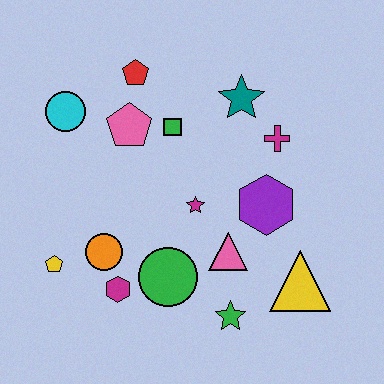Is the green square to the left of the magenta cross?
Yes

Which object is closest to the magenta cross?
The teal star is closest to the magenta cross.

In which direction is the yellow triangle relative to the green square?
The yellow triangle is below the green square.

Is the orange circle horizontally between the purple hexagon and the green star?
No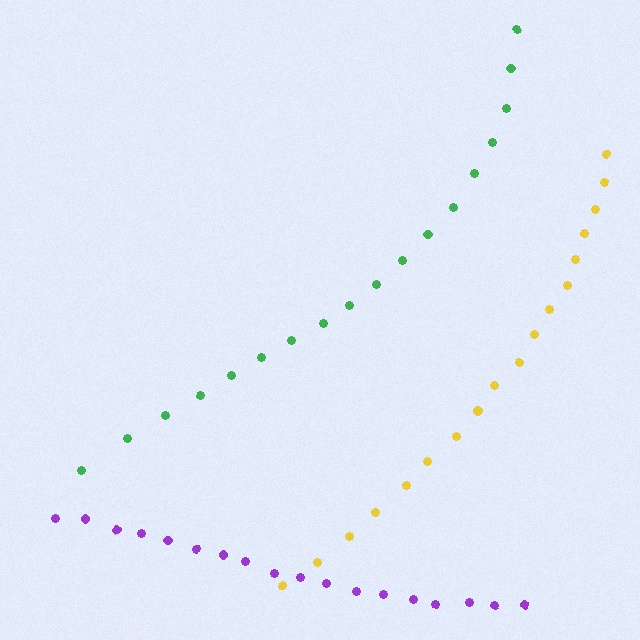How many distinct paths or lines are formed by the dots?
There are 3 distinct paths.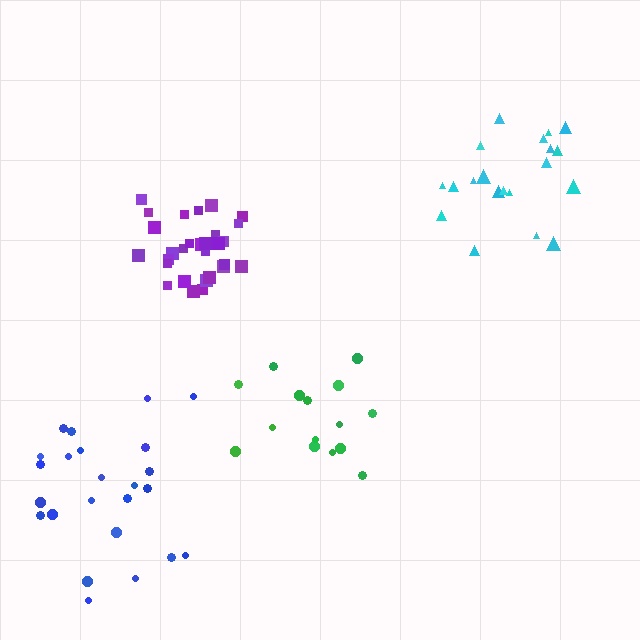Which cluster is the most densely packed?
Purple.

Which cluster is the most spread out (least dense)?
Blue.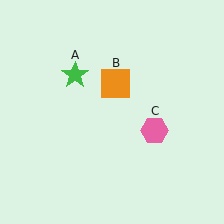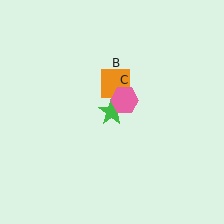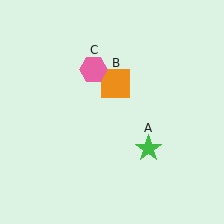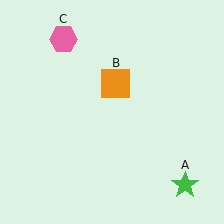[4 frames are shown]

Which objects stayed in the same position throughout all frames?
Orange square (object B) remained stationary.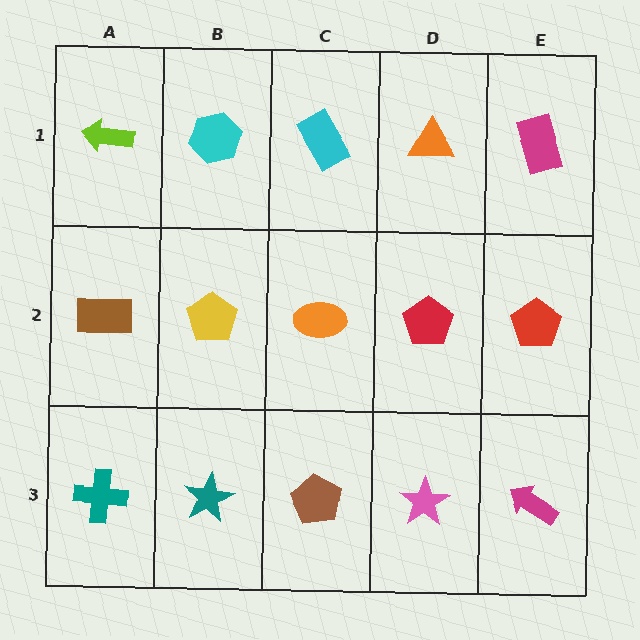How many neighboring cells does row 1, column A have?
2.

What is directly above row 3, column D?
A red pentagon.